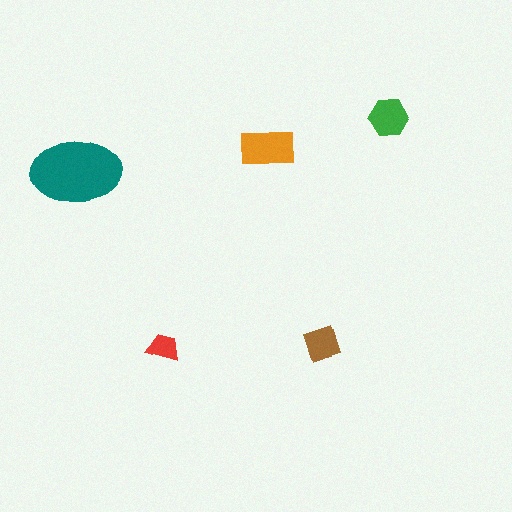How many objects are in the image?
There are 5 objects in the image.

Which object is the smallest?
The red trapezoid.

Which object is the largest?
The teal ellipse.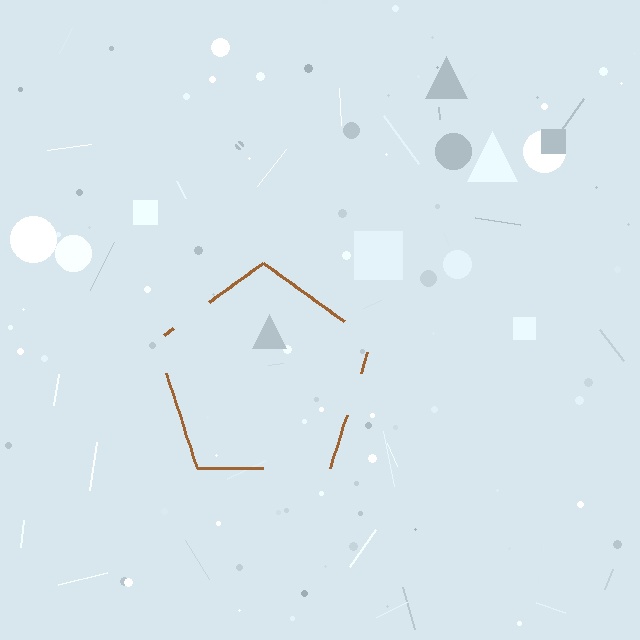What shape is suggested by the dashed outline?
The dashed outline suggests a pentagon.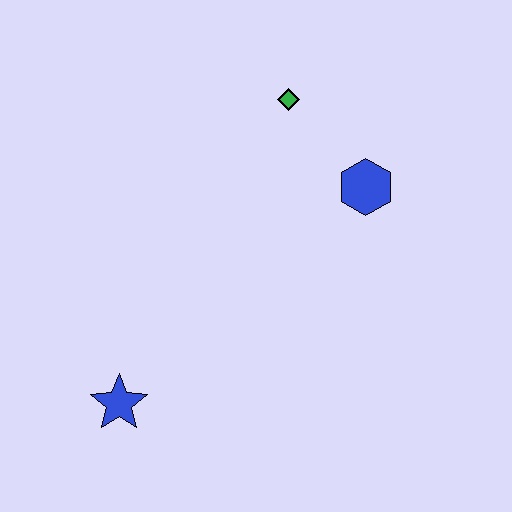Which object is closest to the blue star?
The blue hexagon is closest to the blue star.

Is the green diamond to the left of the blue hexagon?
Yes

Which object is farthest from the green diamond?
The blue star is farthest from the green diamond.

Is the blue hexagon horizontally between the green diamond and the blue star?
No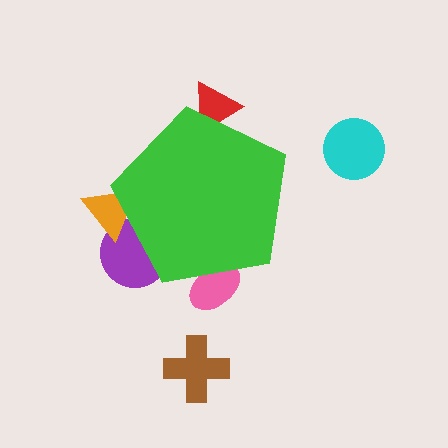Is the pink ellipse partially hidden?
Yes, the pink ellipse is partially hidden behind the green pentagon.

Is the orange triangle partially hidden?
Yes, the orange triangle is partially hidden behind the green pentagon.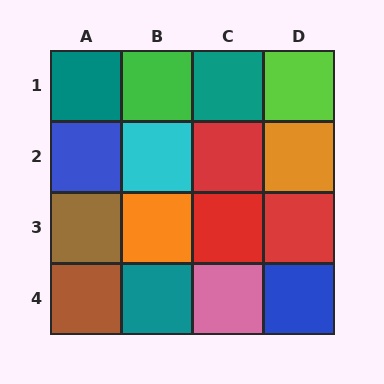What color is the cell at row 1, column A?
Teal.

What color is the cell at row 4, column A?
Brown.